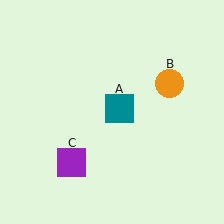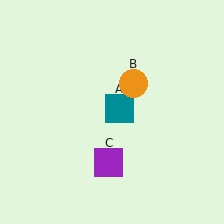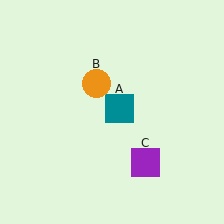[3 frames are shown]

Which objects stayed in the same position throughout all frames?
Teal square (object A) remained stationary.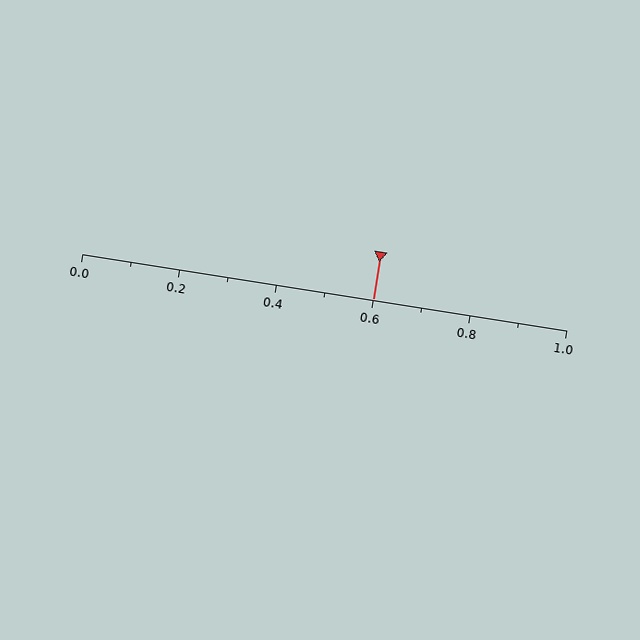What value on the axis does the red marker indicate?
The marker indicates approximately 0.6.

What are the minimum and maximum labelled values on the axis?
The axis runs from 0.0 to 1.0.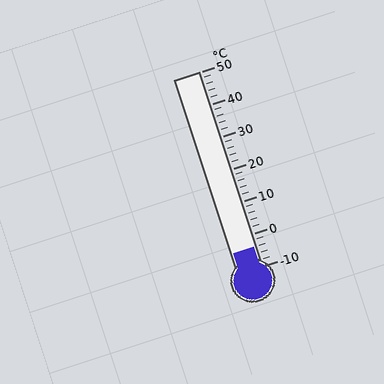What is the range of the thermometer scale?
The thermometer scale ranges from -10°C to 50°C.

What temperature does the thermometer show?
The thermometer shows approximately -4°C.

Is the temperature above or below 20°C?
The temperature is below 20°C.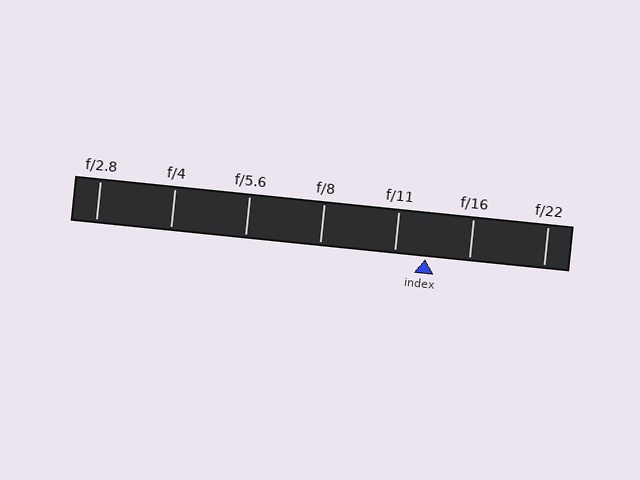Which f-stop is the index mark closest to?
The index mark is closest to f/11.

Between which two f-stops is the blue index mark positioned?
The index mark is between f/11 and f/16.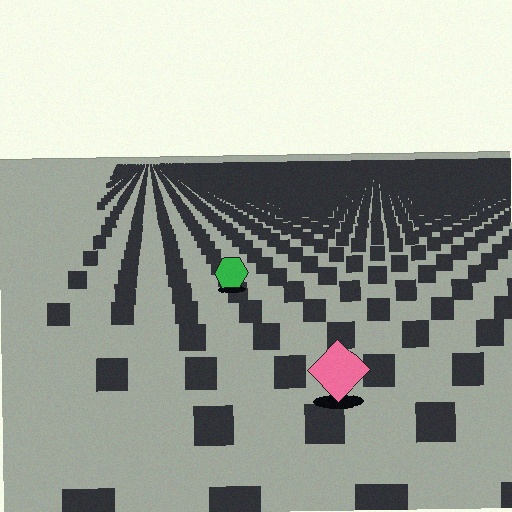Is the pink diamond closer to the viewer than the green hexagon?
Yes. The pink diamond is closer — you can tell from the texture gradient: the ground texture is coarser near it.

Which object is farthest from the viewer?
The green hexagon is farthest from the viewer. It appears smaller and the ground texture around it is denser.